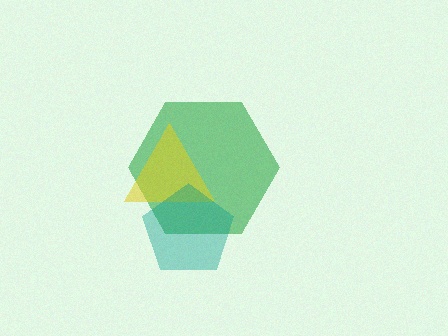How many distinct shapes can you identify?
There are 3 distinct shapes: a green hexagon, a yellow triangle, a teal pentagon.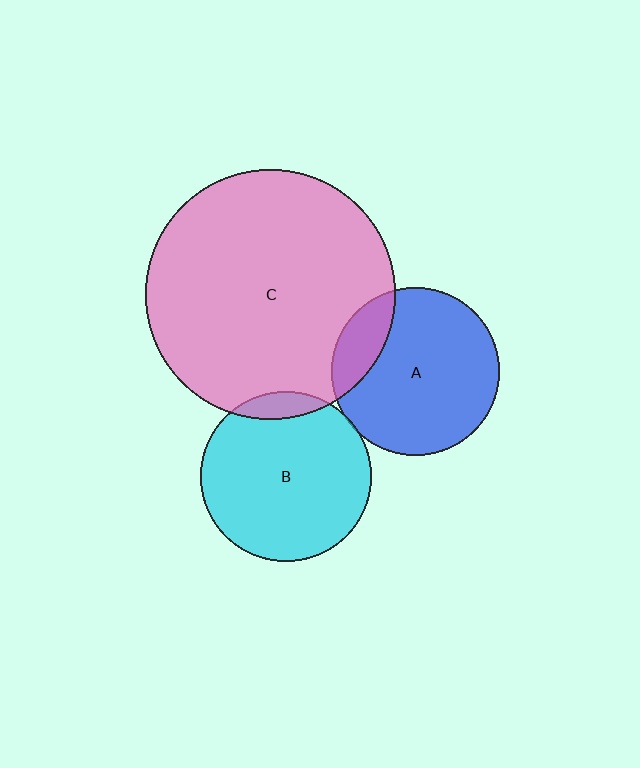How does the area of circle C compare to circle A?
Approximately 2.2 times.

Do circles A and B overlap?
Yes.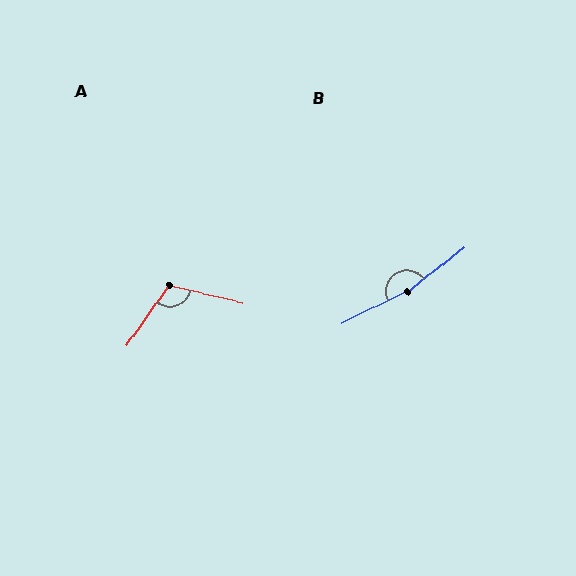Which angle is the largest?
B, at approximately 168 degrees.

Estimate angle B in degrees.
Approximately 168 degrees.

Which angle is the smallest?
A, at approximately 112 degrees.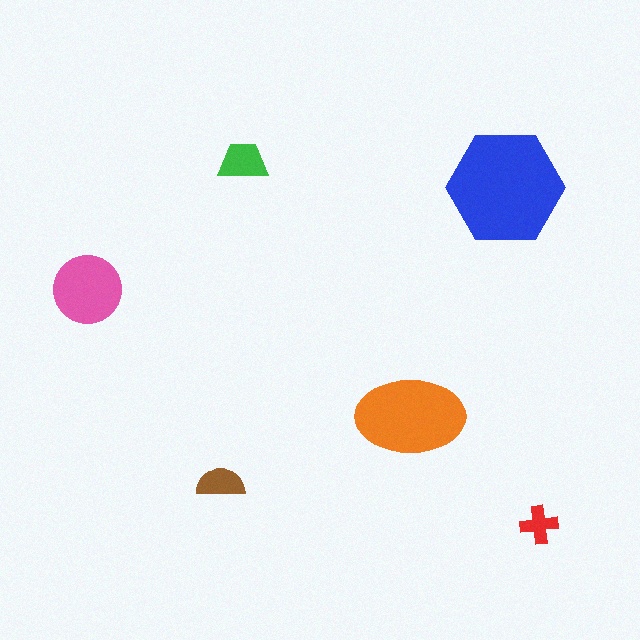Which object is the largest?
The blue hexagon.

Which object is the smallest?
The red cross.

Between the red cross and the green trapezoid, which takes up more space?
The green trapezoid.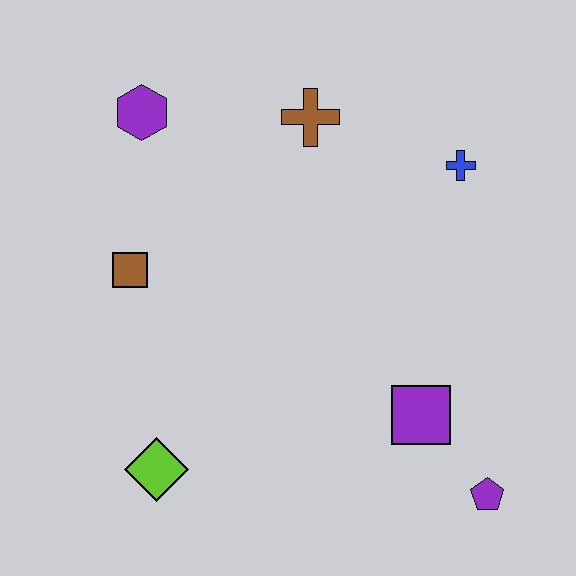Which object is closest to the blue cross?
The brown cross is closest to the blue cross.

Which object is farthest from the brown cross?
The purple pentagon is farthest from the brown cross.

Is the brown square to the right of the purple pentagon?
No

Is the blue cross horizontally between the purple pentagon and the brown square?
Yes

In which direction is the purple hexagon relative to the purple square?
The purple hexagon is above the purple square.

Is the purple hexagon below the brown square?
No